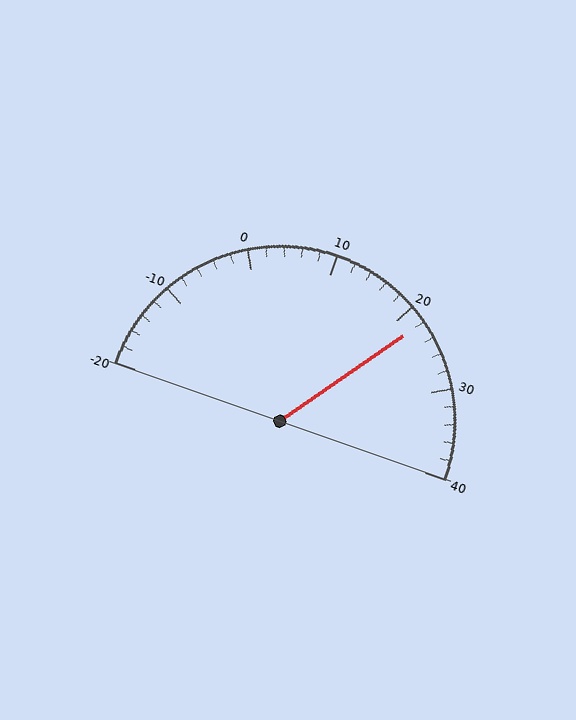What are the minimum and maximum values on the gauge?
The gauge ranges from -20 to 40.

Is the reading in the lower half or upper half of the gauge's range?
The reading is in the upper half of the range (-20 to 40).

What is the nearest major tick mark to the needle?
The nearest major tick mark is 20.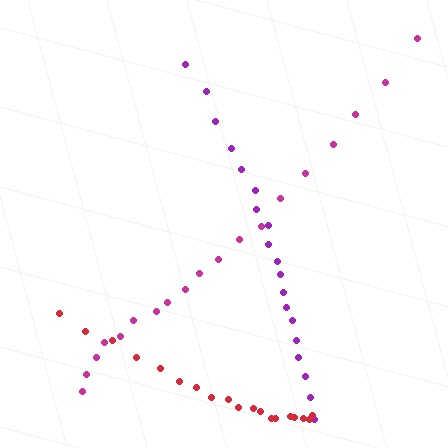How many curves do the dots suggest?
There are 3 distinct paths.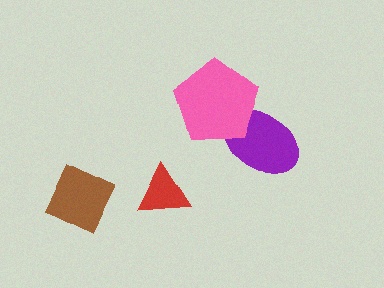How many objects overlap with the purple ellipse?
1 object overlaps with the purple ellipse.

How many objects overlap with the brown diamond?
0 objects overlap with the brown diamond.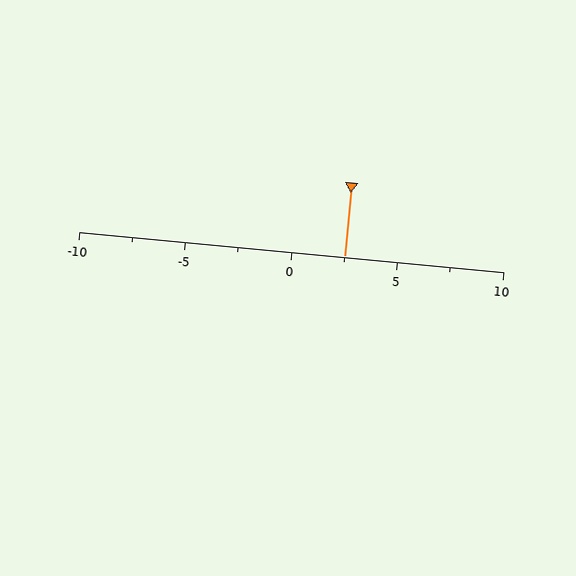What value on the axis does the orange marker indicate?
The marker indicates approximately 2.5.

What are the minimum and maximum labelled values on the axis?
The axis runs from -10 to 10.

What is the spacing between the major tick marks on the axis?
The major ticks are spaced 5 apart.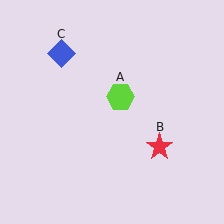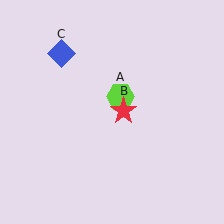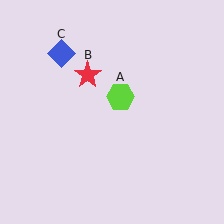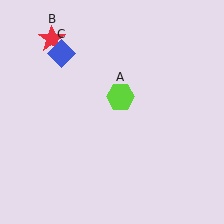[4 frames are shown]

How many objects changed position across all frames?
1 object changed position: red star (object B).